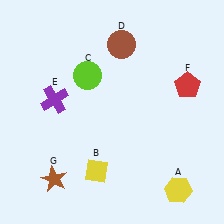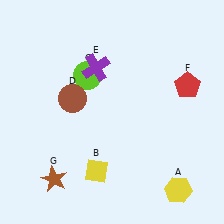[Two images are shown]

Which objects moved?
The objects that moved are: the brown circle (D), the purple cross (E).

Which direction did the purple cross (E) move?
The purple cross (E) moved right.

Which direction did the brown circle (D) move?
The brown circle (D) moved down.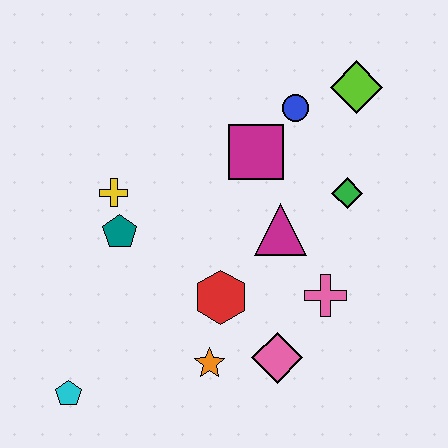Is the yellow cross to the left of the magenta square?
Yes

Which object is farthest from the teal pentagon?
The lime diamond is farthest from the teal pentagon.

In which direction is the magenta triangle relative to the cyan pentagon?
The magenta triangle is to the right of the cyan pentagon.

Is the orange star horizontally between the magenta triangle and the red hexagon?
No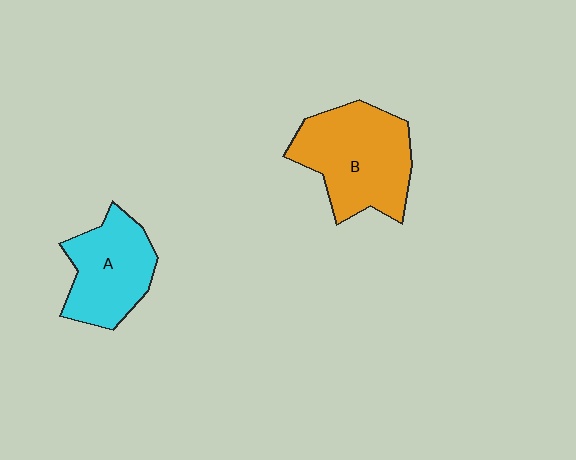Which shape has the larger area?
Shape B (orange).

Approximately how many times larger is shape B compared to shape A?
Approximately 1.3 times.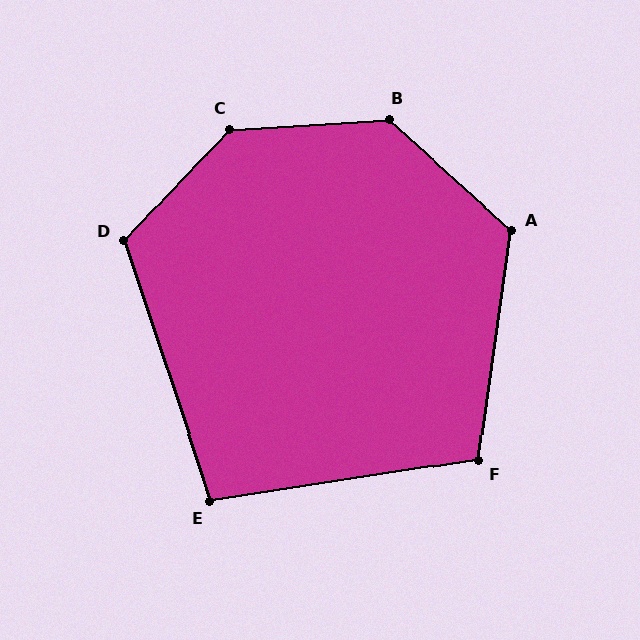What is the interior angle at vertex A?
Approximately 124 degrees (obtuse).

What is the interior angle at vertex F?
Approximately 107 degrees (obtuse).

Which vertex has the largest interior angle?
C, at approximately 136 degrees.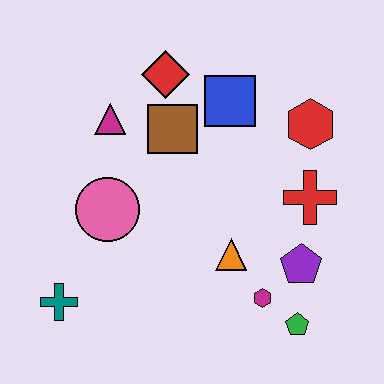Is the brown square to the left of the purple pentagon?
Yes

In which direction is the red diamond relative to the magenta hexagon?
The red diamond is above the magenta hexagon.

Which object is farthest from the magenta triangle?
The green pentagon is farthest from the magenta triangle.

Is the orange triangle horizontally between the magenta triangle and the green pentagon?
Yes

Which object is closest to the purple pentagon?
The magenta hexagon is closest to the purple pentagon.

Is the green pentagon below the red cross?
Yes